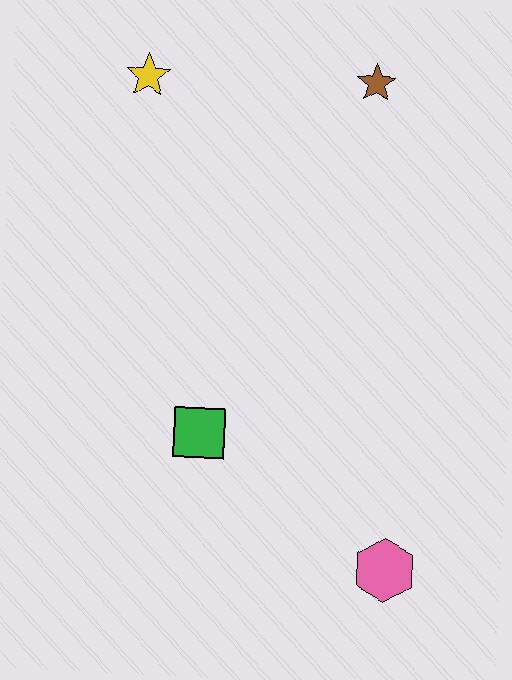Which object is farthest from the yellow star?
The pink hexagon is farthest from the yellow star.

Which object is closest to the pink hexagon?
The green square is closest to the pink hexagon.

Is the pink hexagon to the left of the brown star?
No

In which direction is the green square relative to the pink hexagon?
The green square is to the left of the pink hexagon.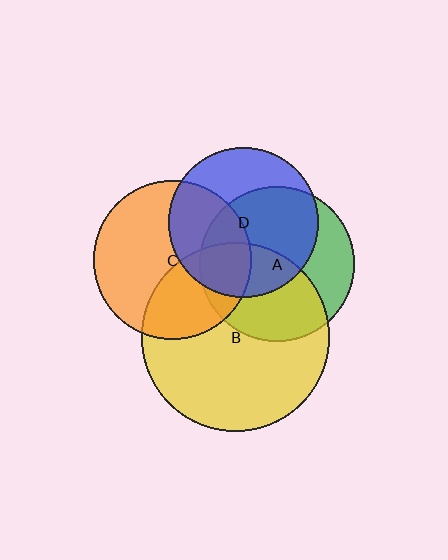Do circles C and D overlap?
Yes.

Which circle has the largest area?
Circle B (yellow).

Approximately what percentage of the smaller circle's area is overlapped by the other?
Approximately 40%.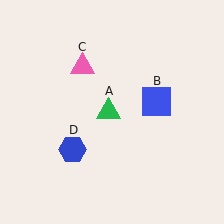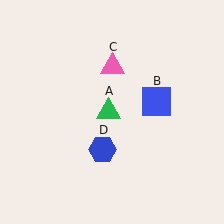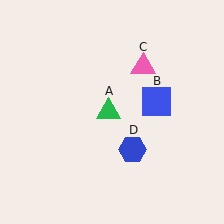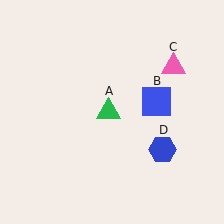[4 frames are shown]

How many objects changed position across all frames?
2 objects changed position: pink triangle (object C), blue hexagon (object D).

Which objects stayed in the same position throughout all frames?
Green triangle (object A) and blue square (object B) remained stationary.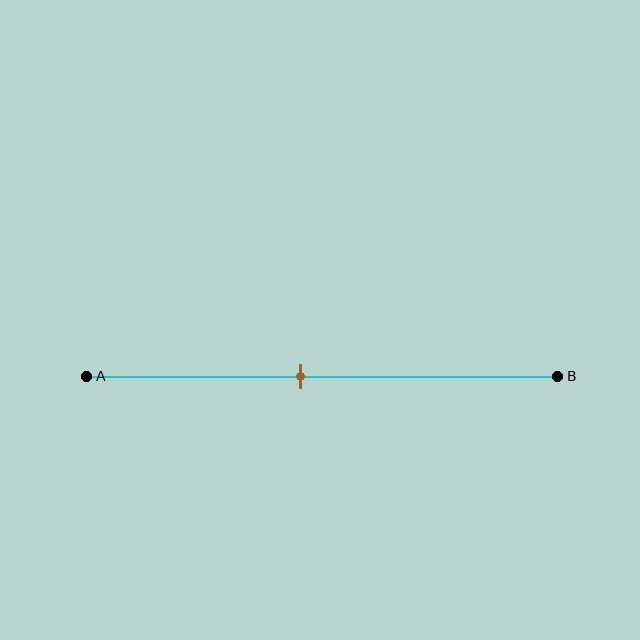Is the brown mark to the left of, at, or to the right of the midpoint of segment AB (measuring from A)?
The brown mark is to the left of the midpoint of segment AB.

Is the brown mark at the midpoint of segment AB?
No, the mark is at about 45% from A, not at the 50% midpoint.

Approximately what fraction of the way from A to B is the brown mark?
The brown mark is approximately 45% of the way from A to B.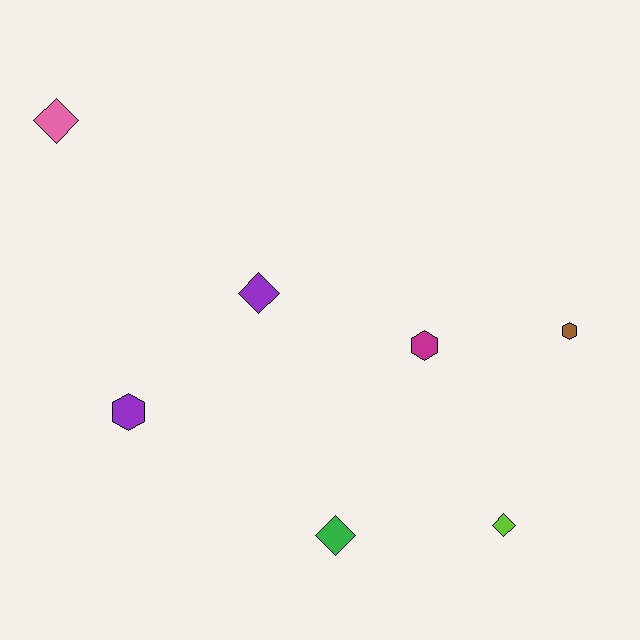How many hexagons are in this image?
There are 3 hexagons.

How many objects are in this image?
There are 7 objects.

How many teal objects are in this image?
There are no teal objects.